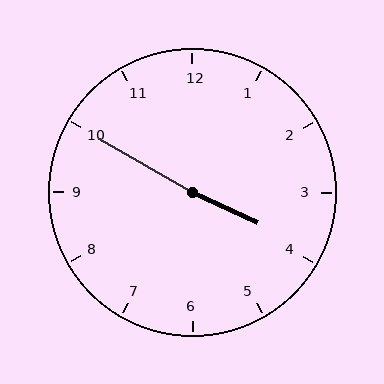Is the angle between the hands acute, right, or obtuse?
It is obtuse.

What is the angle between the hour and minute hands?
Approximately 175 degrees.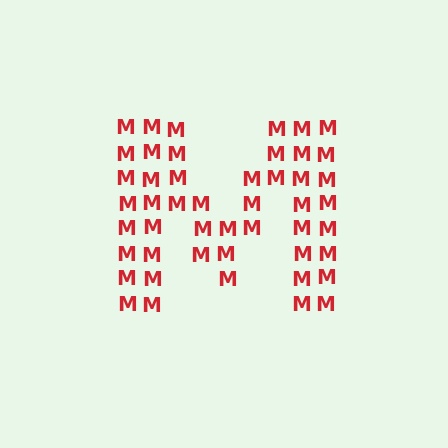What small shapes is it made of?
It is made of small letter M's.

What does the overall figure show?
The overall figure shows the letter M.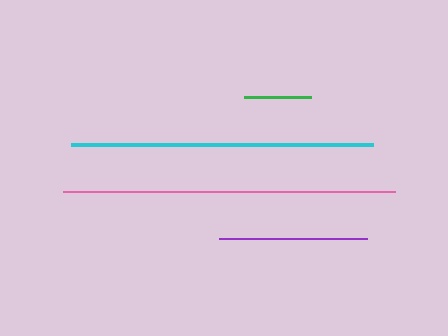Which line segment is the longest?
The pink line is the longest at approximately 332 pixels.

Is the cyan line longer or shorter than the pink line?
The pink line is longer than the cyan line.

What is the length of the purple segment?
The purple segment is approximately 148 pixels long.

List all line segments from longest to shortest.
From longest to shortest: pink, cyan, purple, green.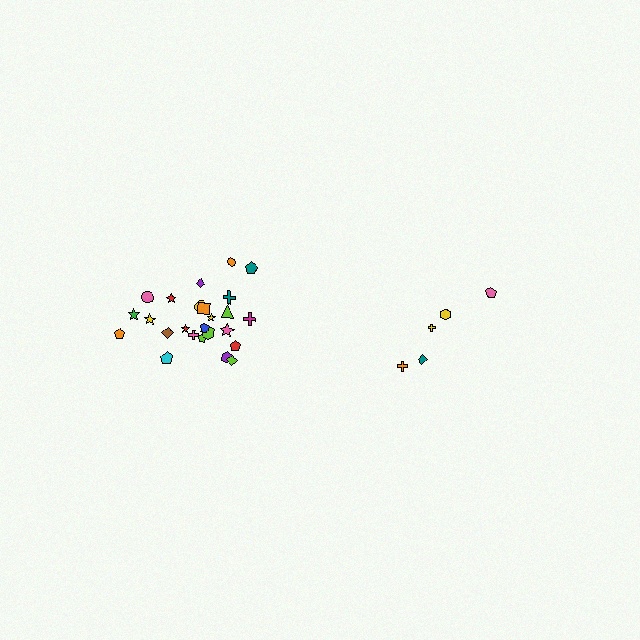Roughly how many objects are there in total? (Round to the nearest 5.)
Roughly 30 objects in total.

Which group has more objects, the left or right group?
The left group.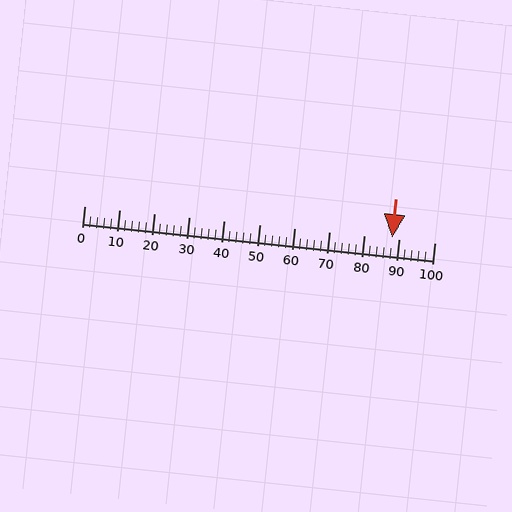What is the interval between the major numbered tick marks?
The major tick marks are spaced 10 units apart.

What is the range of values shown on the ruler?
The ruler shows values from 0 to 100.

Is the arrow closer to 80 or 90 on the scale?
The arrow is closer to 90.